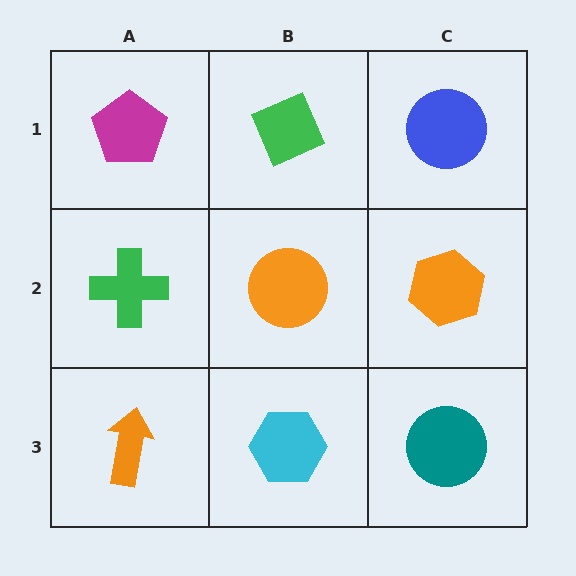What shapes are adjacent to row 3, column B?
An orange circle (row 2, column B), an orange arrow (row 3, column A), a teal circle (row 3, column C).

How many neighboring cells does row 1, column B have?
3.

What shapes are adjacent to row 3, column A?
A green cross (row 2, column A), a cyan hexagon (row 3, column B).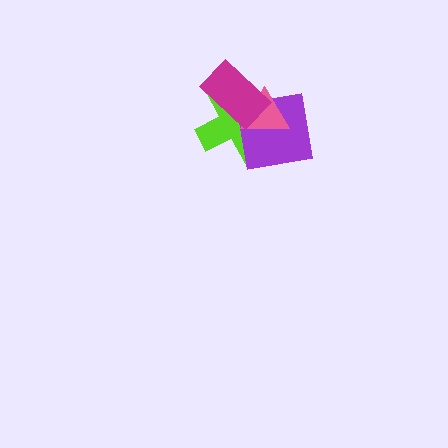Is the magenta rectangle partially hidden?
No, no other shape covers it.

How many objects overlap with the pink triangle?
3 objects overlap with the pink triangle.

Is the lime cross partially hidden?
Yes, it is partially covered by another shape.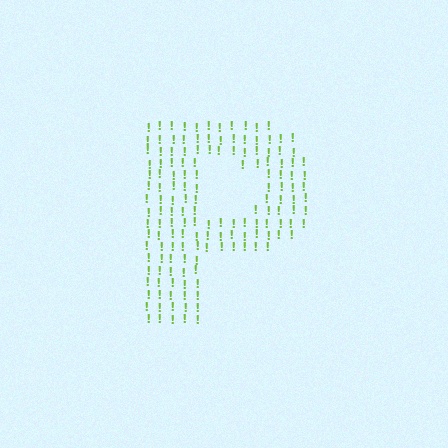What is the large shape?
The large shape is the letter P.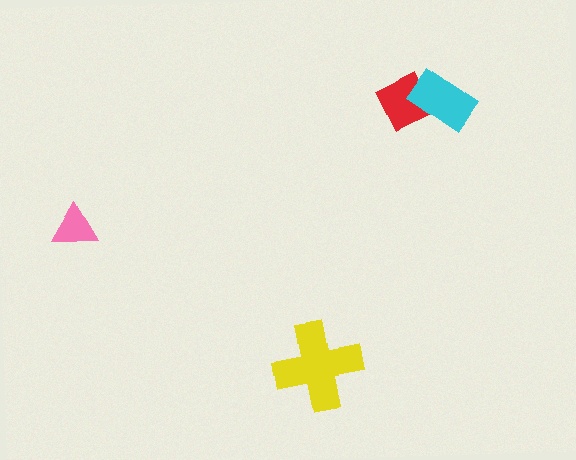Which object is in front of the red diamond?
The cyan rectangle is in front of the red diamond.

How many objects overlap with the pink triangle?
0 objects overlap with the pink triangle.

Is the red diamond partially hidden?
Yes, it is partially covered by another shape.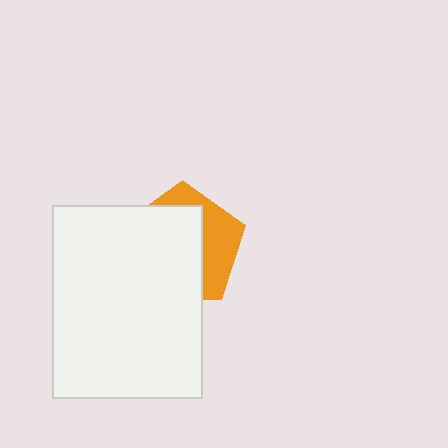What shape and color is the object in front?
The object in front is a white rectangle.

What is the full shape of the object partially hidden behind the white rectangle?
The partially hidden object is an orange pentagon.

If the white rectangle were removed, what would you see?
You would see the complete orange pentagon.